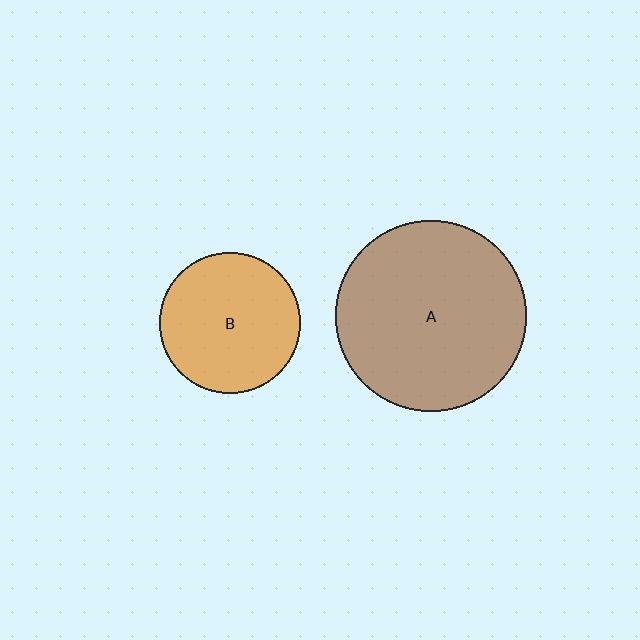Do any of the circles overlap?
No, none of the circles overlap.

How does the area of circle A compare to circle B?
Approximately 1.8 times.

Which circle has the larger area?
Circle A (brown).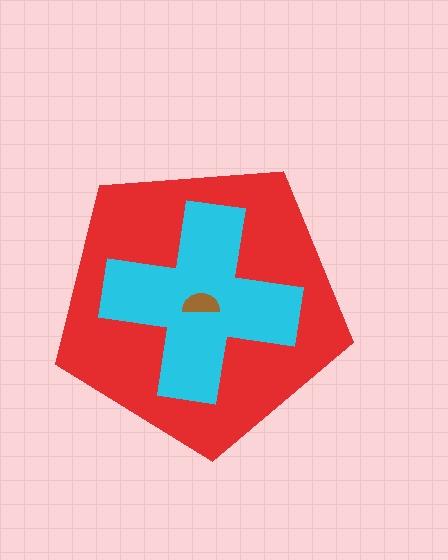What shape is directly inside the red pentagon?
The cyan cross.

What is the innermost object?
The brown semicircle.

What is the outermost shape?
The red pentagon.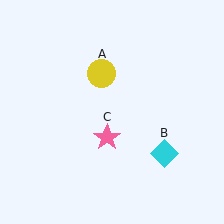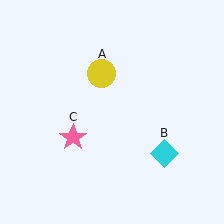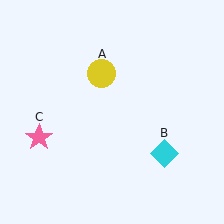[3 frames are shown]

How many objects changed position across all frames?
1 object changed position: pink star (object C).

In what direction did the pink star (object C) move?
The pink star (object C) moved left.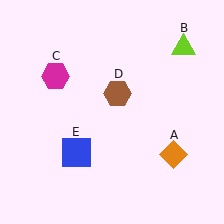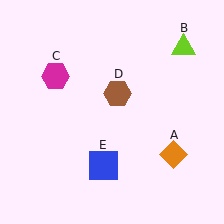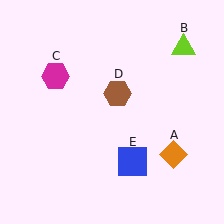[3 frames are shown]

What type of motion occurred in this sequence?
The blue square (object E) rotated counterclockwise around the center of the scene.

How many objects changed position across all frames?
1 object changed position: blue square (object E).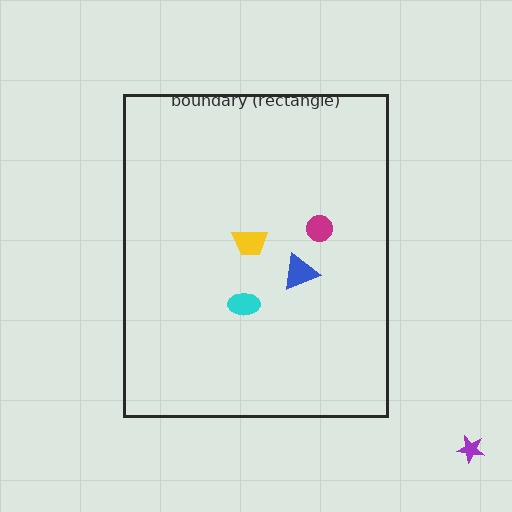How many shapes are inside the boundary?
4 inside, 1 outside.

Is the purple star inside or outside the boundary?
Outside.